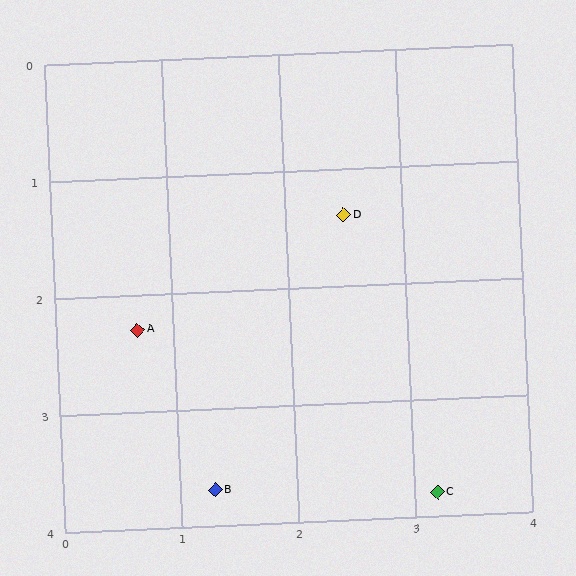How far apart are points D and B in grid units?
Points D and B are about 2.6 grid units apart.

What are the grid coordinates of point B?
Point B is at approximately (1.3, 3.7).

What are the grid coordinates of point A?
Point A is at approximately (0.7, 2.3).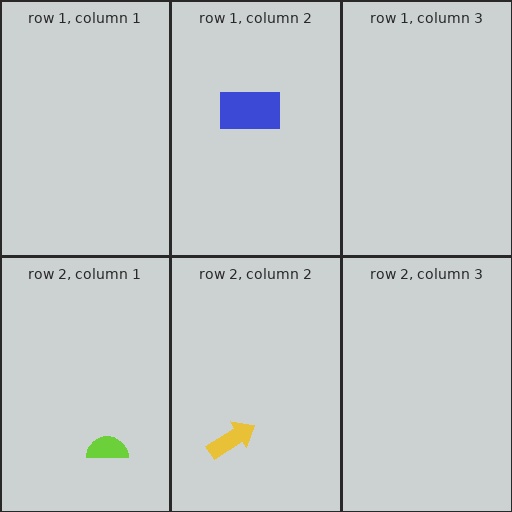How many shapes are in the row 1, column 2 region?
1.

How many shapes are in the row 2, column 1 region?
1.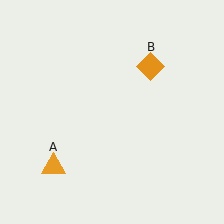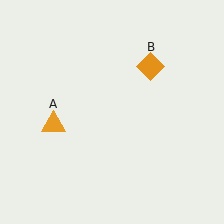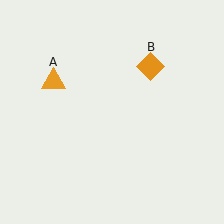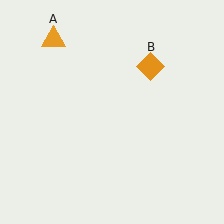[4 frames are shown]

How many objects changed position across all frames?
1 object changed position: orange triangle (object A).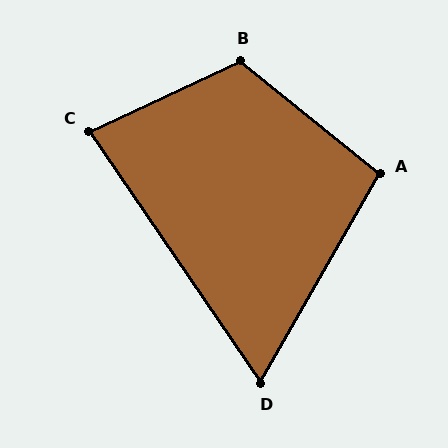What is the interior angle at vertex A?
Approximately 99 degrees (obtuse).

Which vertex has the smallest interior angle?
D, at approximately 64 degrees.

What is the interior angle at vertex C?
Approximately 81 degrees (acute).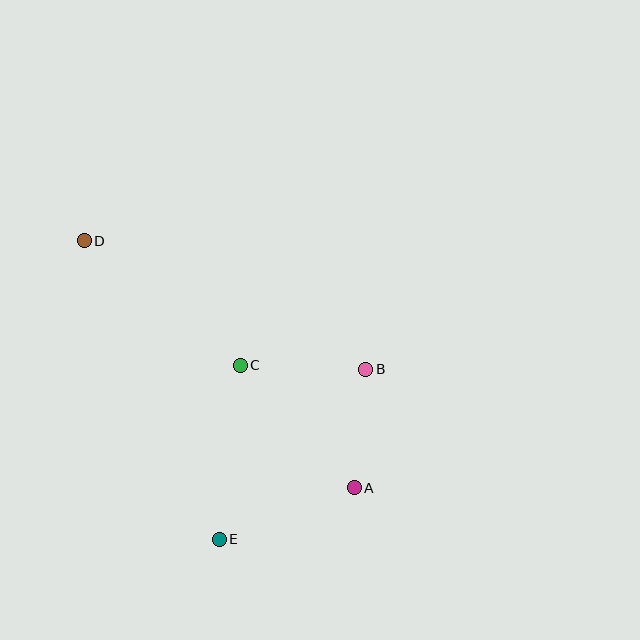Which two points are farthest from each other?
Points A and D are farthest from each other.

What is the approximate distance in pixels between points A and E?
The distance between A and E is approximately 144 pixels.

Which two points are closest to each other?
Points A and B are closest to each other.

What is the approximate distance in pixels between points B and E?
The distance between B and E is approximately 225 pixels.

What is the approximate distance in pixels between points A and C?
The distance between A and C is approximately 167 pixels.